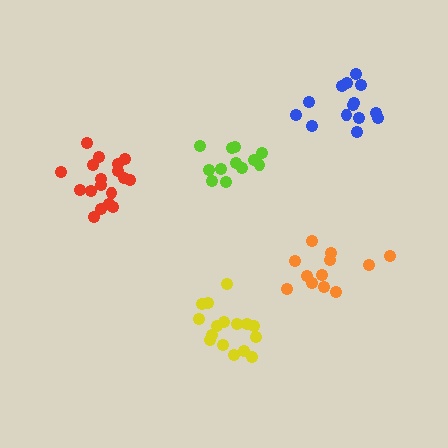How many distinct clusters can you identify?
There are 5 distinct clusters.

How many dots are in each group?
Group 1: 16 dots, Group 2: 18 dots, Group 3: 14 dots, Group 4: 12 dots, Group 5: 12 dots (72 total).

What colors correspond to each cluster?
The clusters are colored: yellow, red, blue, orange, lime.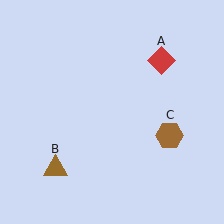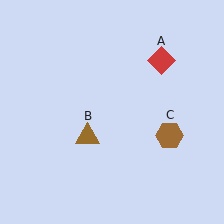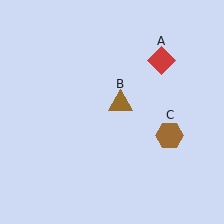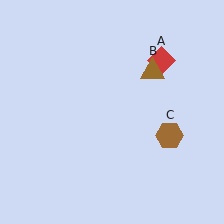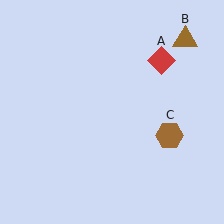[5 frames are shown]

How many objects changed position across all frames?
1 object changed position: brown triangle (object B).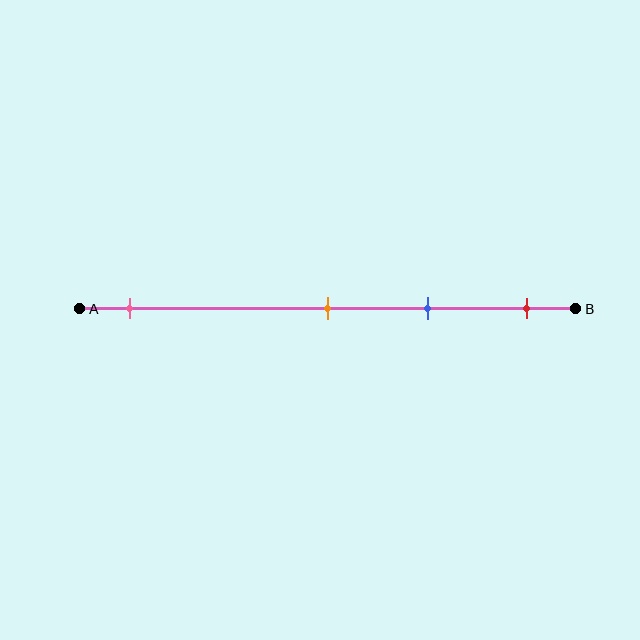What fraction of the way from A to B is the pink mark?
The pink mark is approximately 10% (0.1) of the way from A to B.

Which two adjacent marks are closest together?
The orange and blue marks are the closest adjacent pair.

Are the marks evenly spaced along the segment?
No, the marks are not evenly spaced.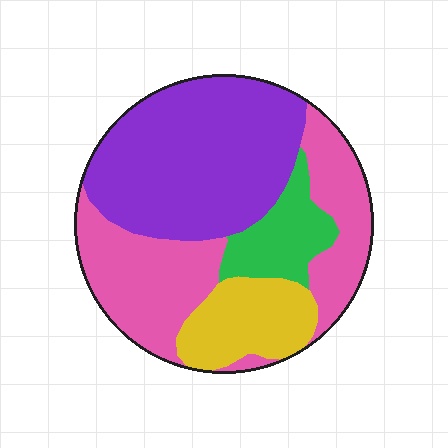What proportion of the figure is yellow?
Yellow covers around 15% of the figure.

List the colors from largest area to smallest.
From largest to smallest: purple, pink, yellow, green.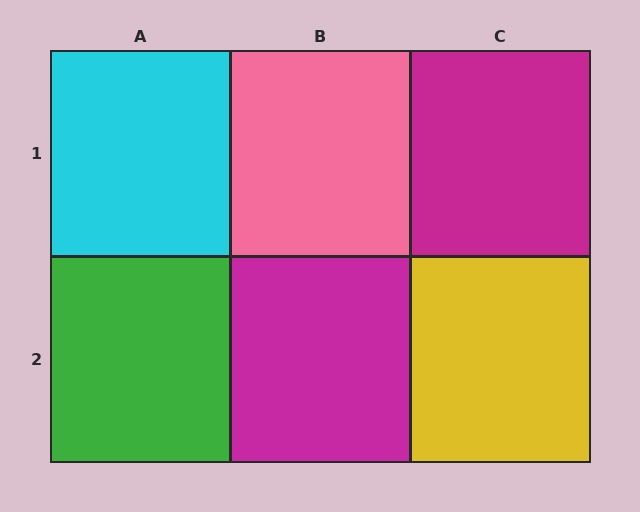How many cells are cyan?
1 cell is cyan.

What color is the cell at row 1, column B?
Pink.